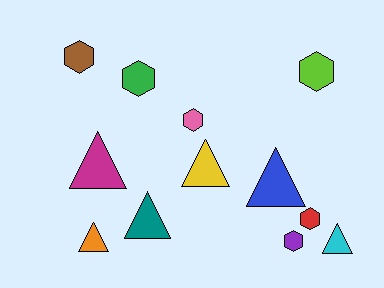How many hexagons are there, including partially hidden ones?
There are 6 hexagons.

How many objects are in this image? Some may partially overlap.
There are 12 objects.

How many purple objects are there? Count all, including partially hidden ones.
There is 1 purple object.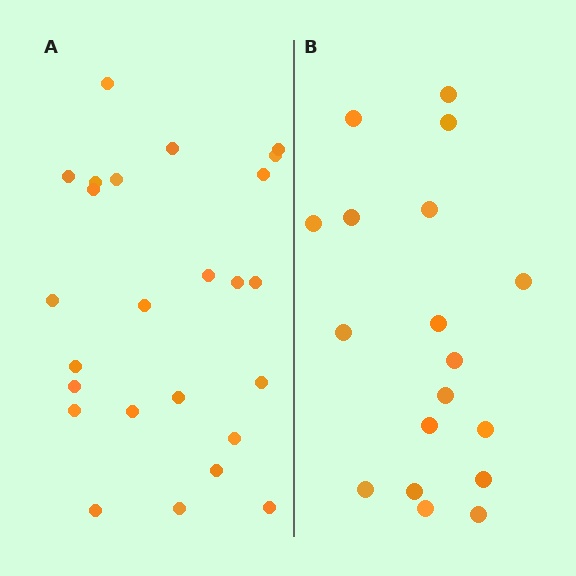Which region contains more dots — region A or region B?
Region A (the left region) has more dots.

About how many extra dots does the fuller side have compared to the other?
Region A has roughly 8 or so more dots than region B.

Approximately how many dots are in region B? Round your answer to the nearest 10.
About 20 dots. (The exact count is 18, which rounds to 20.)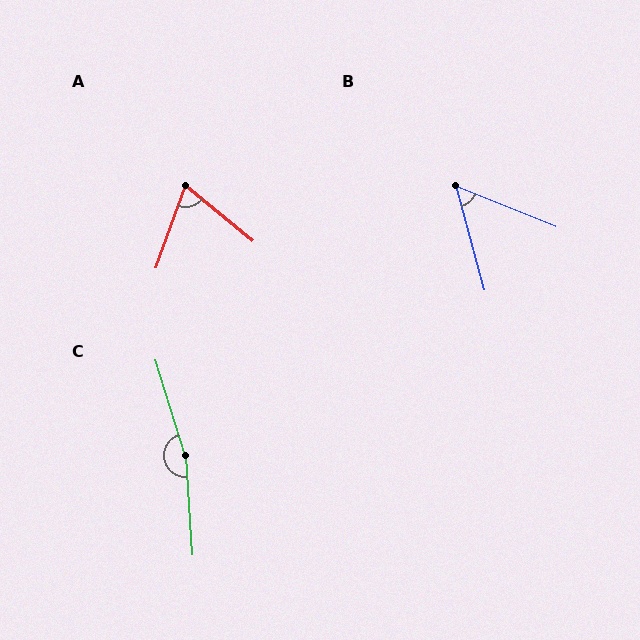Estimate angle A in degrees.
Approximately 70 degrees.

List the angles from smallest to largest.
B (52°), A (70°), C (167°).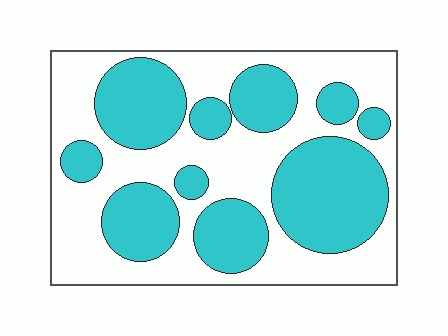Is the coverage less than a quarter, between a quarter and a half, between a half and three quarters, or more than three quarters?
Between a quarter and a half.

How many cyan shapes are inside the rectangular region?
10.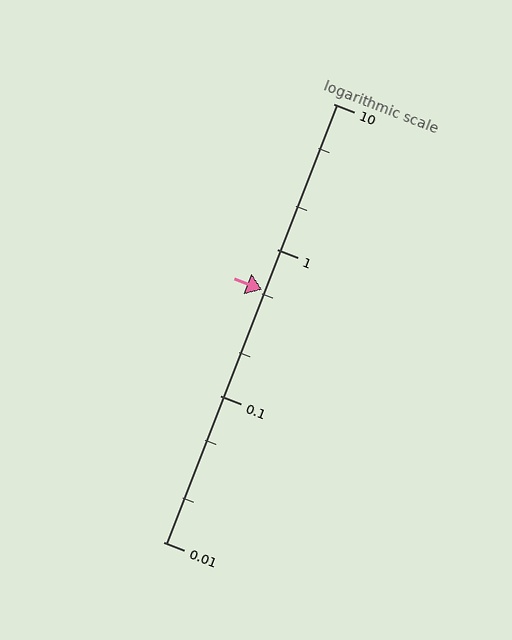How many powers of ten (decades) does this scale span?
The scale spans 3 decades, from 0.01 to 10.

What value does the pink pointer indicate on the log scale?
The pointer indicates approximately 0.53.